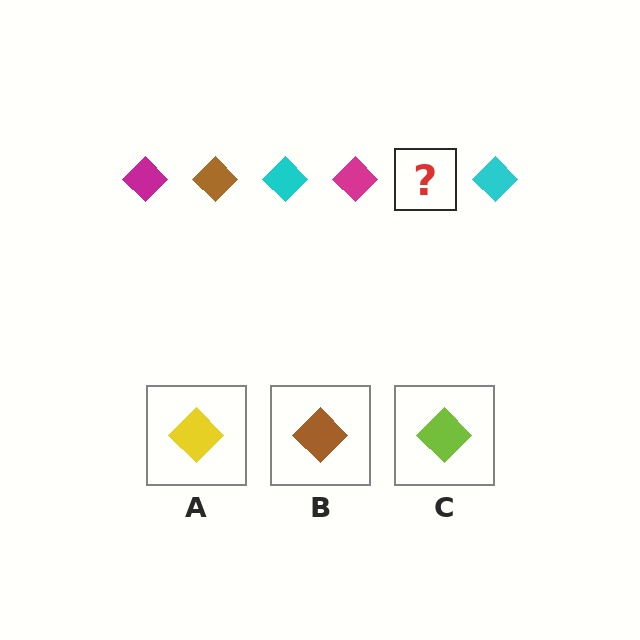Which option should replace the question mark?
Option B.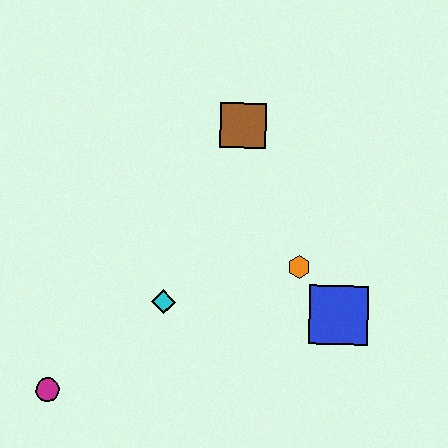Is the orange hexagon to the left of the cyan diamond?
No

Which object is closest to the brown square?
The orange hexagon is closest to the brown square.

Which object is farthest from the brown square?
The magenta circle is farthest from the brown square.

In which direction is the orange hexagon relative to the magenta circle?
The orange hexagon is to the right of the magenta circle.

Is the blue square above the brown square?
No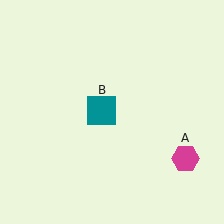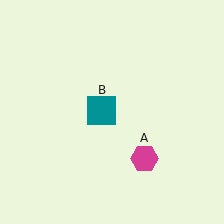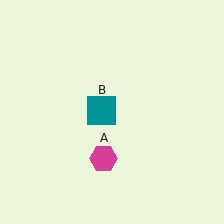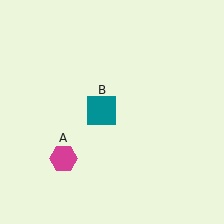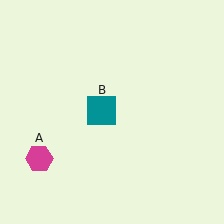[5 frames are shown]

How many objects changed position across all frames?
1 object changed position: magenta hexagon (object A).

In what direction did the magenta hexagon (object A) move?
The magenta hexagon (object A) moved left.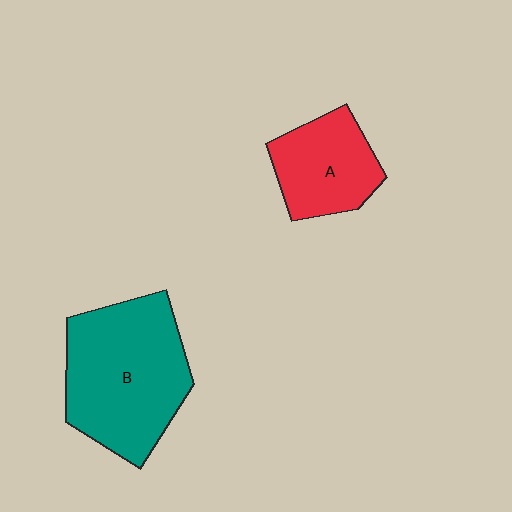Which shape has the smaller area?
Shape A (red).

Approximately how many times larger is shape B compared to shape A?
Approximately 1.8 times.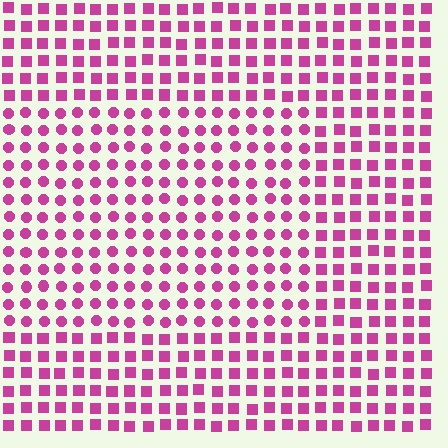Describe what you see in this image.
The image is filled with small magenta elements arranged in a uniform grid. A rectangle-shaped region contains circles, while the surrounding area contains squares. The boundary is defined purely by the change in element shape.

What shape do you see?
I see a rectangle.